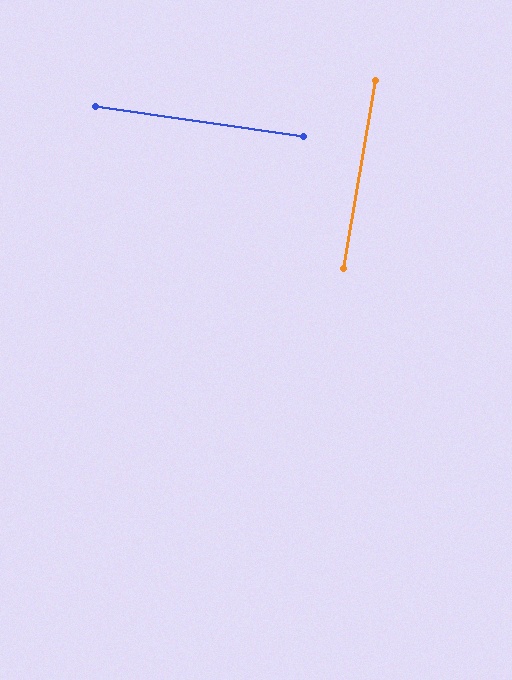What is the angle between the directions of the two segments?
Approximately 89 degrees.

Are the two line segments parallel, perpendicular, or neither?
Perpendicular — they meet at approximately 89°.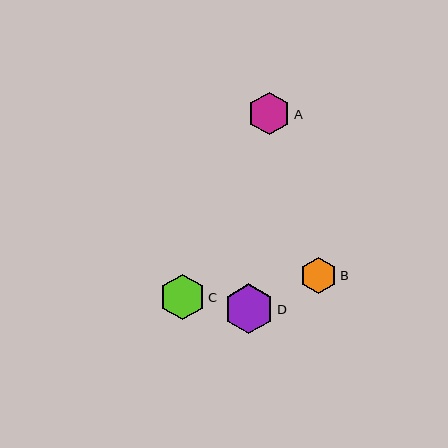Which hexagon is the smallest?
Hexagon B is the smallest with a size of approximately 37 pixels.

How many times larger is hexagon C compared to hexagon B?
Hexagon C is approximately 1.2 times the size of hexagon B.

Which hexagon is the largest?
Hexagon D is the largest with a size of approximately 50 pixels.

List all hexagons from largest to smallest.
From largest to smallest: D, C, A, B.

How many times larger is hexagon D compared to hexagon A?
Hexagon D is approximately 1.2 times the size of hexagon A.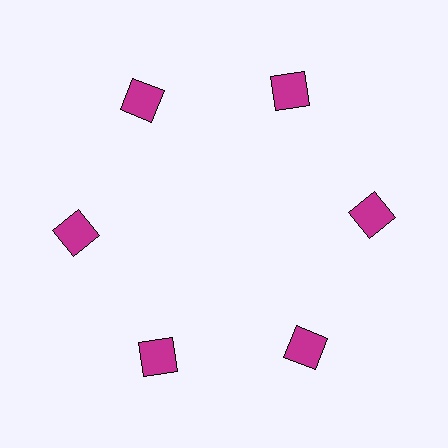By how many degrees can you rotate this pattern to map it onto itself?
The pattern maps onto itself every 60 degrees of rotation.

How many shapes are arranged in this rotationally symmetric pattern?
There are 6 shapes, arranged in 6 groups of 1.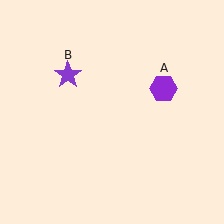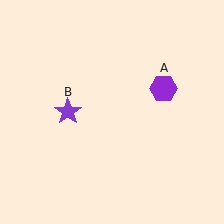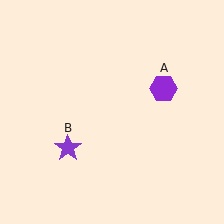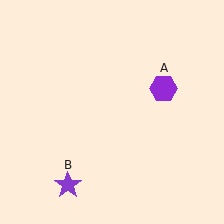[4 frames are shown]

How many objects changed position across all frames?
1 object changed position: purple star (object B).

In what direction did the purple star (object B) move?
The purple star (object B) moved down.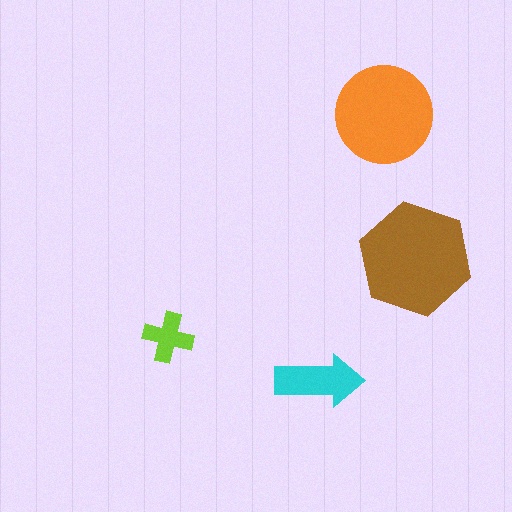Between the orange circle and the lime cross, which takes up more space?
The orange circle.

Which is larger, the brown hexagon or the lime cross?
The brown hexagon.